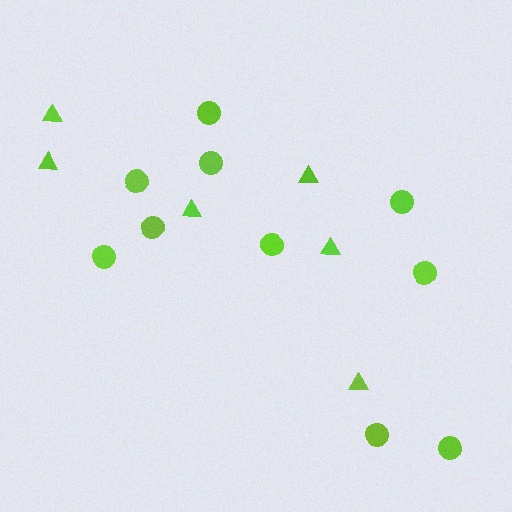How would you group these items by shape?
There are 2 groups: one group of triangles (6) and one group of circles (10).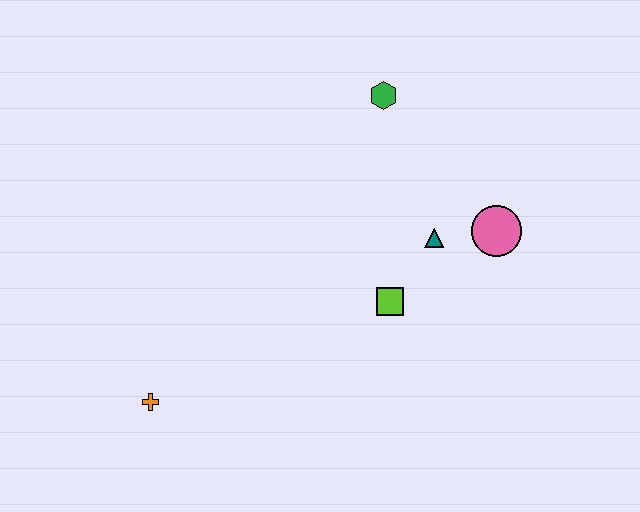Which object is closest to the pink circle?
The teal triangle is closest to the pink circle.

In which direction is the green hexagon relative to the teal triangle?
The green hexagon is above the teal triangle.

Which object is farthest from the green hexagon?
The orange cross is farthest from the green hexagon.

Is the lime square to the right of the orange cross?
Yes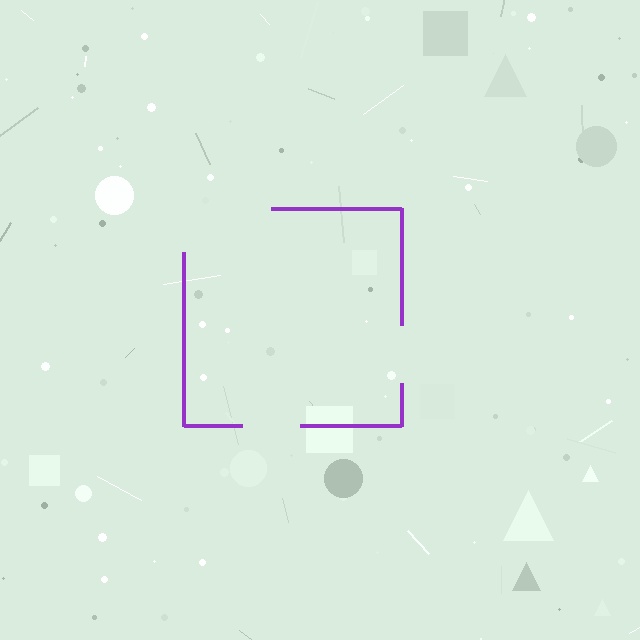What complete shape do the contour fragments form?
The contour fragments form a square.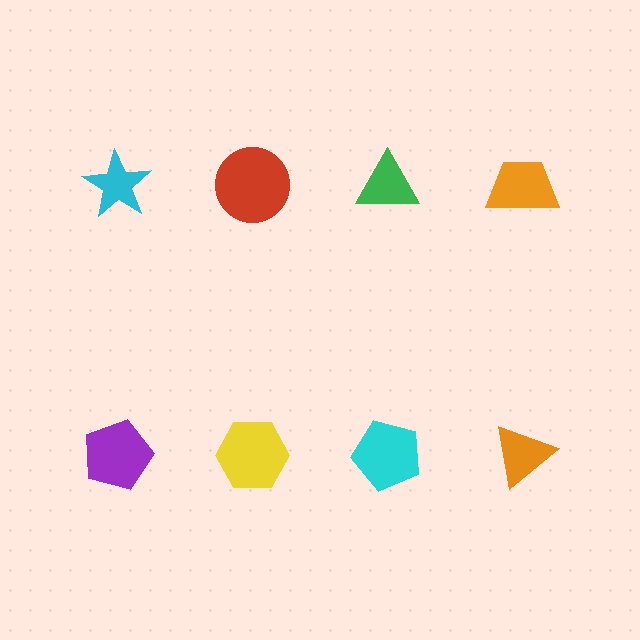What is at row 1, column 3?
A green triangle.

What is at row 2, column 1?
A purple pentagon.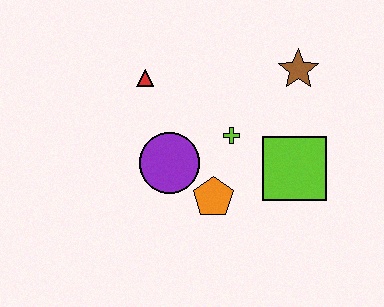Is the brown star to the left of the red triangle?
No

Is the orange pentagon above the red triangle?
No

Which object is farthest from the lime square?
The red triangle is farthest from the lime square.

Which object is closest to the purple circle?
The orange pentagon is closest to the purple circle.